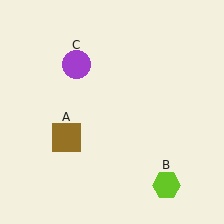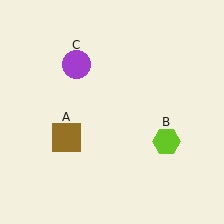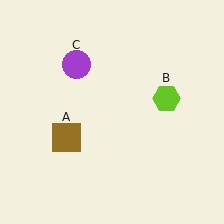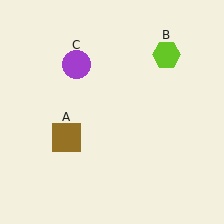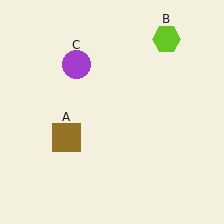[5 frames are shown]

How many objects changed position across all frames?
1 object changed position: lime hexagon (object B).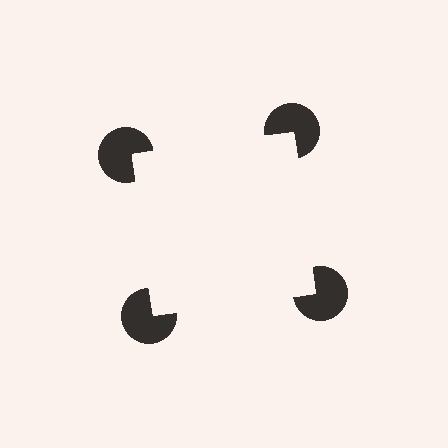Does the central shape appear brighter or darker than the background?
It typically appears slightly brighter than the background, even though no actual brightness change is drawn.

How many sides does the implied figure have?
4 sides.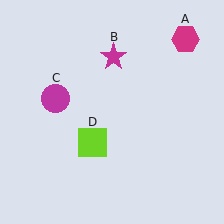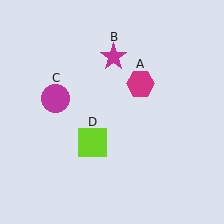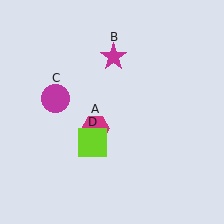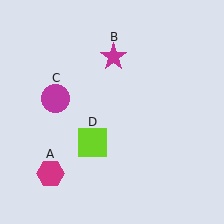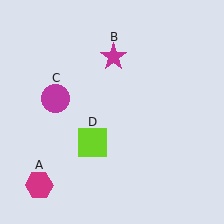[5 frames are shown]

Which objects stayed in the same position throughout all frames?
Magenta star (object B) and magenta circle (object C) and lime square (object D) remained stationary.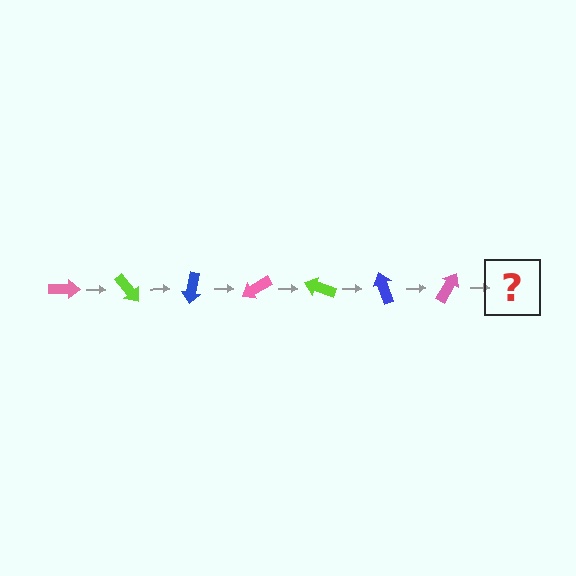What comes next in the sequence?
The next element should be a lime arrow, rotated 350 degrees from the start.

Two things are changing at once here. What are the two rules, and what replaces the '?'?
The two rules are that it rotates 50 degrees each step and the color cycles through pink, lime, and blue. The '?' should be a lime arrow, rotated 350 degrees from the start.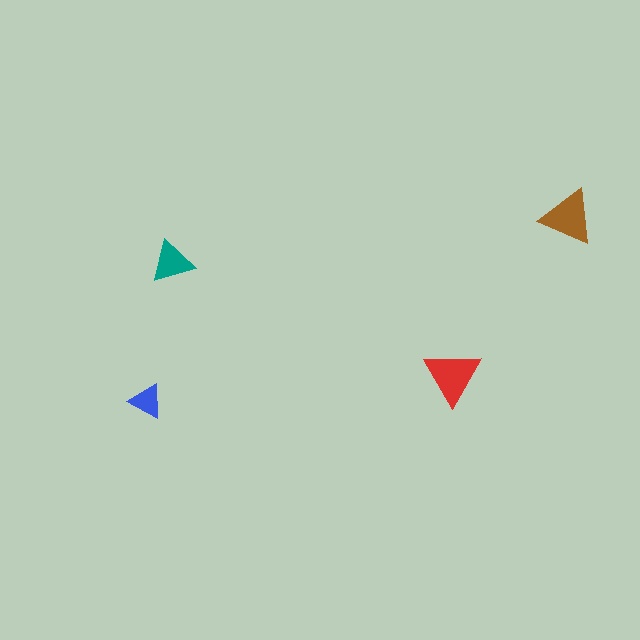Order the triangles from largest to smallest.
the red one, the brown one, the teal one, the blue one.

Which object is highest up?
The brown triangle is topmost.